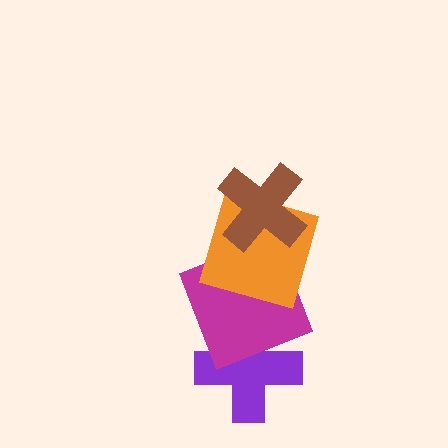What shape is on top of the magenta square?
The orange square is on top of the magenta square.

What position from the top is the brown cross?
The brown cross is 1st from the top.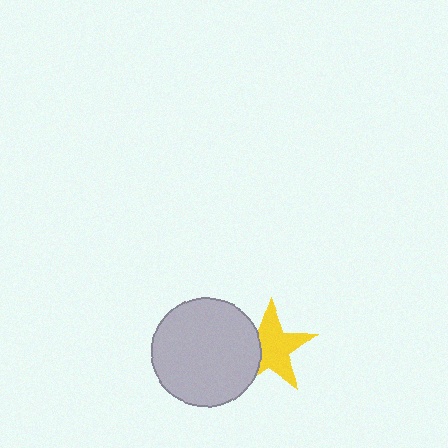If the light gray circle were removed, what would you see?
You would see the complete yellow star.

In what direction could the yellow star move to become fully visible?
The yellow star could move right. That would shift it out from behind the light gray circle entirely.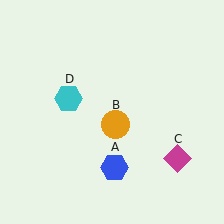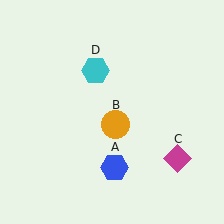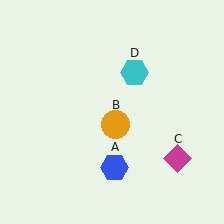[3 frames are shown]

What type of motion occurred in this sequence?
The cyan hexagon (object D) rotated clockwise around the center of the scene.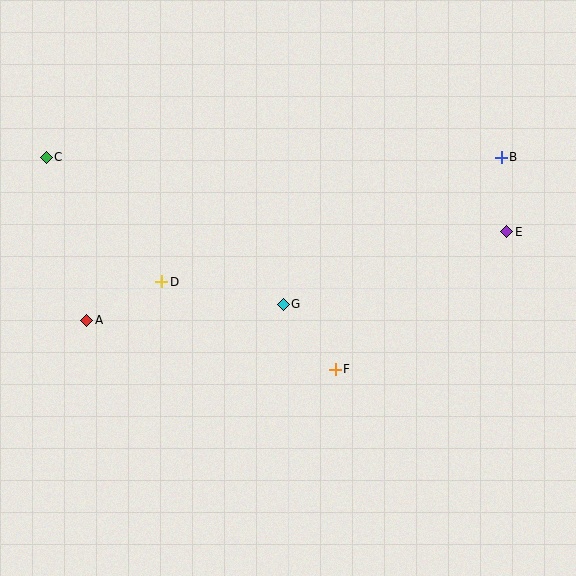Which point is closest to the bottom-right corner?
Point F is closest to the bottom-right corner.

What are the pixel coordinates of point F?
Point F is at (335, 369).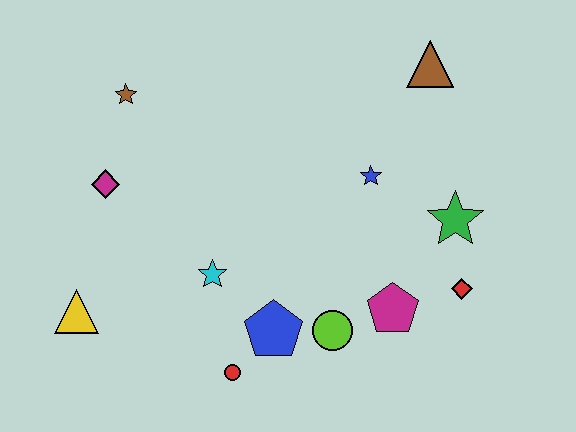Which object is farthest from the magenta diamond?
The red diamond is farthest from the magenta diamond.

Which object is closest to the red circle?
The blue pentagon is closest to the red circle.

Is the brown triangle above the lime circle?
Yes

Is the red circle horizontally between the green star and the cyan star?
Yes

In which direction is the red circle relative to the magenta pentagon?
The red circle is to the left of the magenta pentagon.